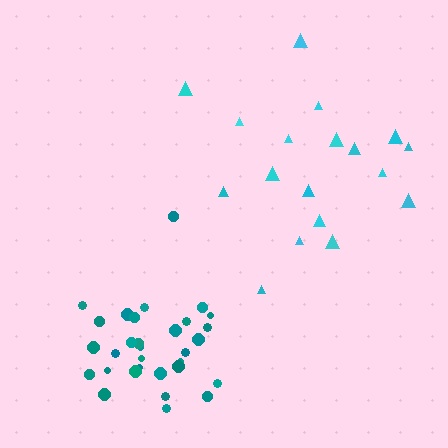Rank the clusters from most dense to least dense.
teal, cyan.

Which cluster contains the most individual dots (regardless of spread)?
Teal (32).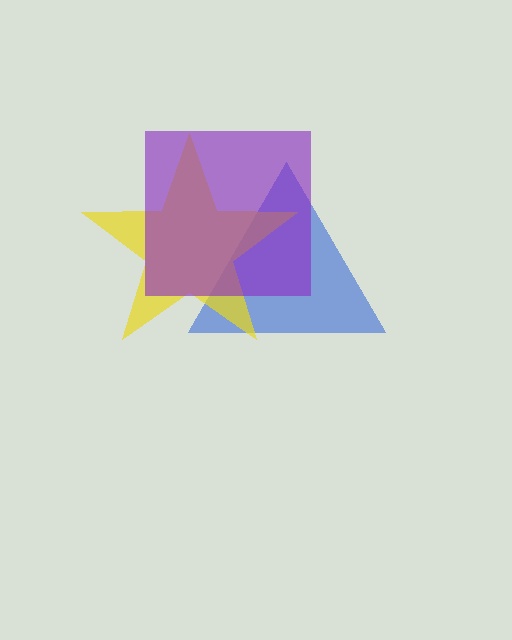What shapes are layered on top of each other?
The layered shapes are: a blue triangle, a yellow star, a purple square.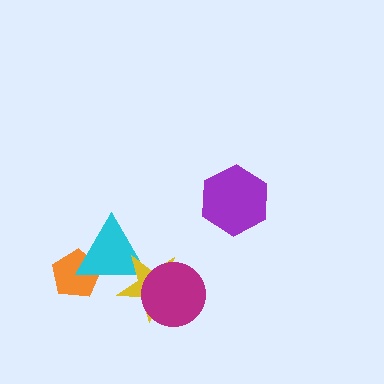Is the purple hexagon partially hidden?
No, no other shape covers it.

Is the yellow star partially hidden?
Yes, it is partially covered by another shape.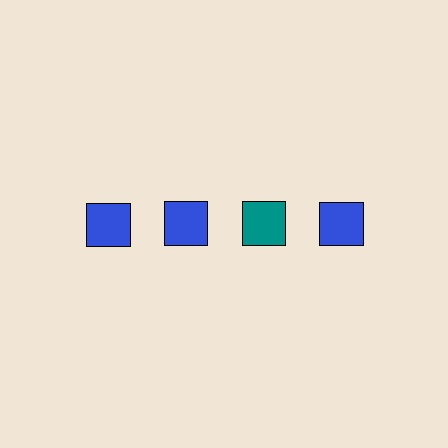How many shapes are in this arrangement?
There are 4 shapes arranged in a grid pattern.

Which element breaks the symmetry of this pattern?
The teal square in the top row, center column breaks the symmetry. All other shapes are blue squares.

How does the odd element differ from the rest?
It has a different color: teal instead of blue.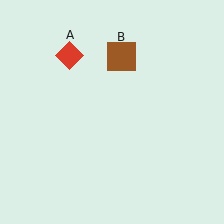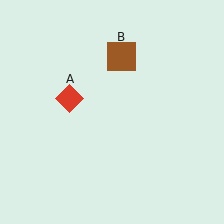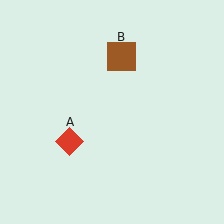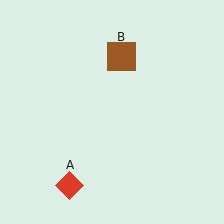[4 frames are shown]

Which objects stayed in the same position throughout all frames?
Brown square (object B) remained stationary.